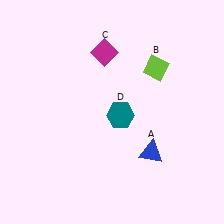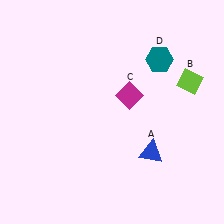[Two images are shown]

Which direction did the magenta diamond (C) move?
The magenta diamond (C) moved down.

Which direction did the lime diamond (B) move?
The lime diamond (B) moved right.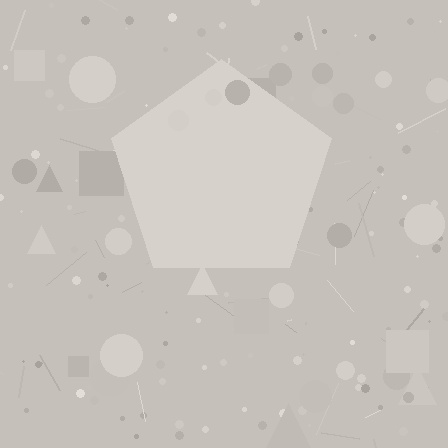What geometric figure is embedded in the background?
A pentagon is embedded in the background.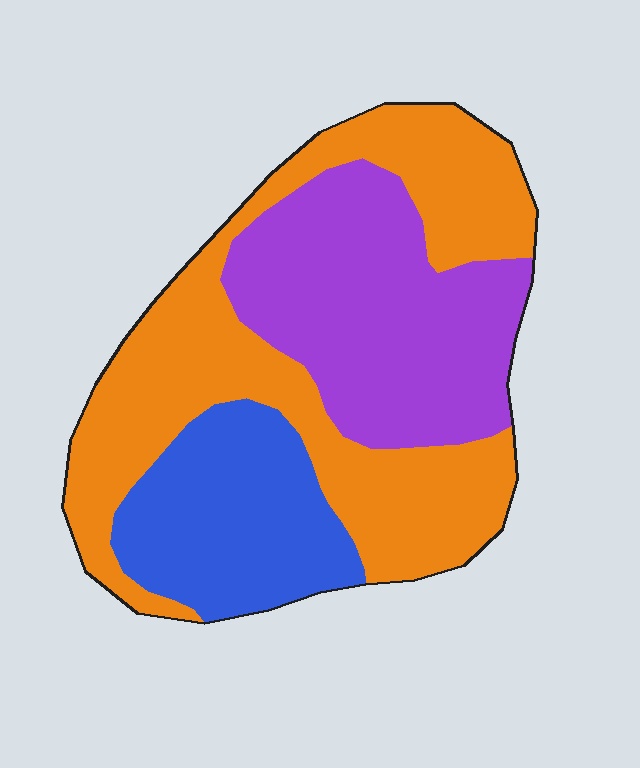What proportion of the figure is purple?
Purple takes up about one third (1/3) of the figure.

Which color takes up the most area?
Orange, at roughly 45%.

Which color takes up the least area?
Blue, at roughly 20%.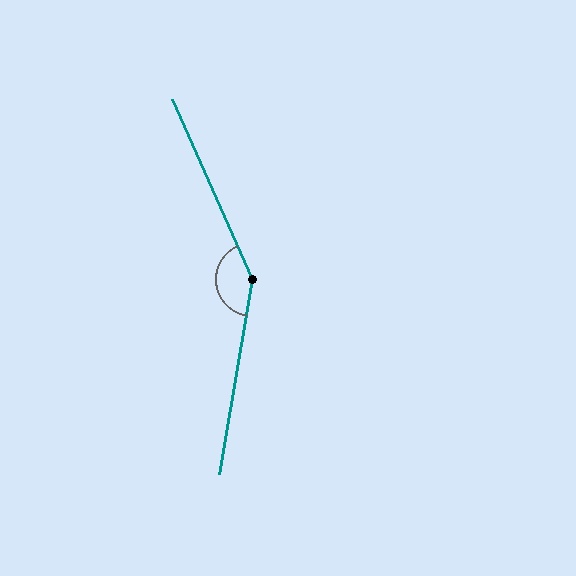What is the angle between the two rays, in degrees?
Approximately 147 degrees.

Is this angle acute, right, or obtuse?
It is obtuse.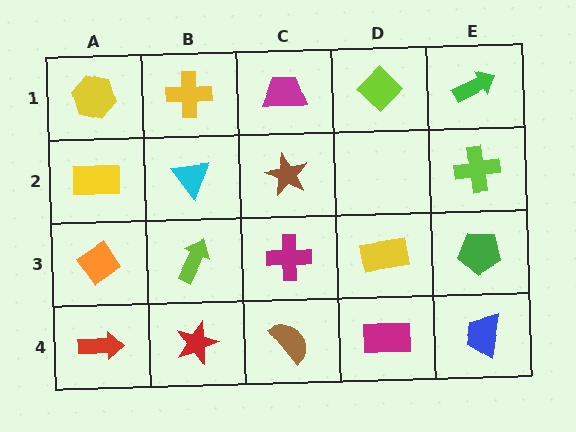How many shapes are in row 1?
5 shapes.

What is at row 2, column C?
A brown star.